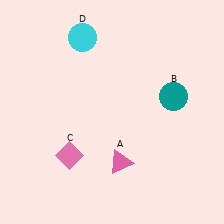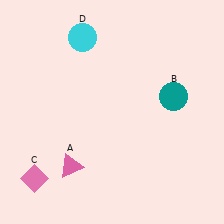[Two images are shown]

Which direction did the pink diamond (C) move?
The pink diamond (C) moved left.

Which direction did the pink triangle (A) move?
The pink triangle (A) moved left.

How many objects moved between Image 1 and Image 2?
2 objects moved between the two images.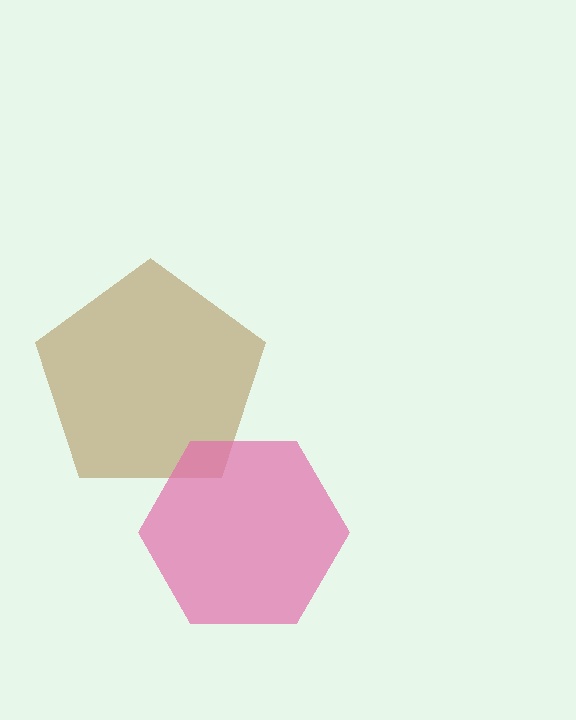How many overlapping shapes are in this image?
There are 2 overlapping shapes in the image.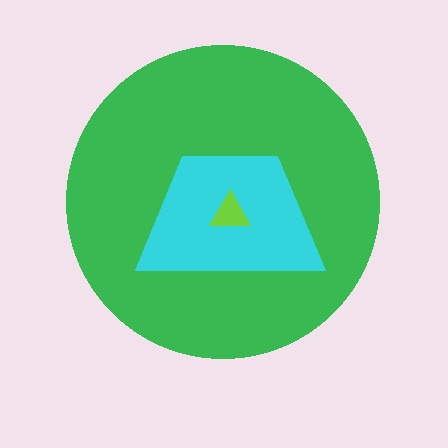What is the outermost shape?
The green circle.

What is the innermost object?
The lime triangle.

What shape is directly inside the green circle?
The cyan trapezoid.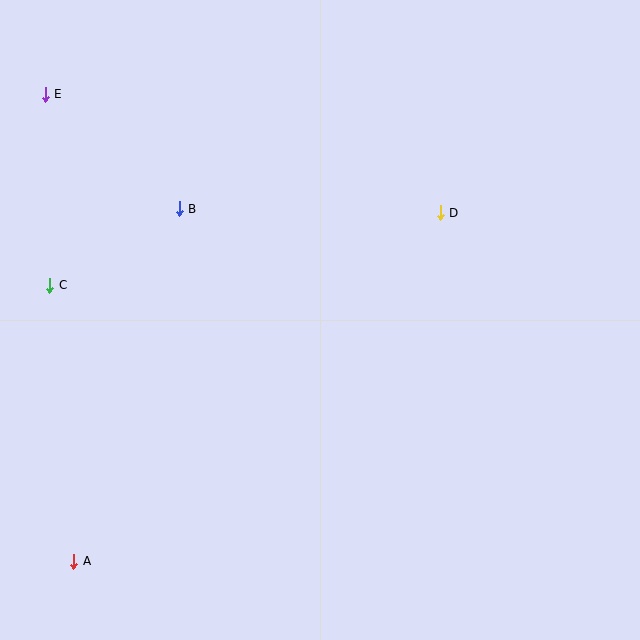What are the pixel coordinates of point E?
Point E is at (45, 94).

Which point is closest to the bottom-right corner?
Point D is closest to the bottom-right corner.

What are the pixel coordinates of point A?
Point A is at (74, 561).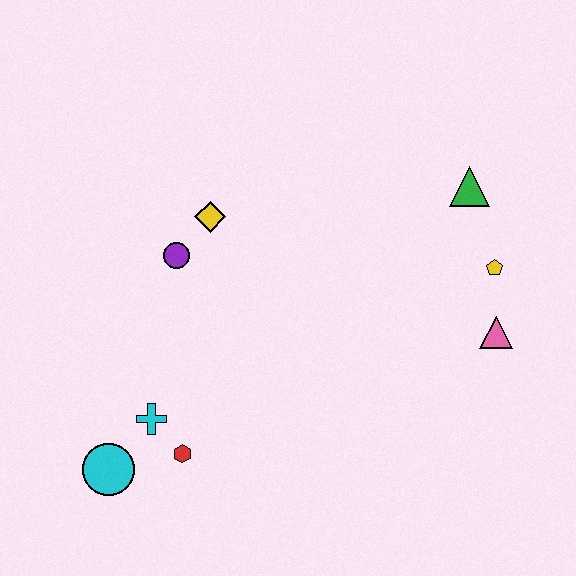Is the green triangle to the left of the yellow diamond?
No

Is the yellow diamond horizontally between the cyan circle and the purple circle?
No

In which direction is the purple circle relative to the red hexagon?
The purple circle is above the red hexagon.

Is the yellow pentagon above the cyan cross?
Yes